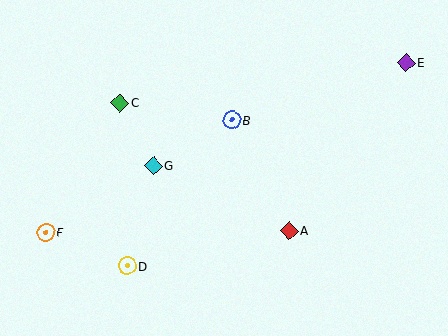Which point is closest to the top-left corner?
Point C is closest to the top-left corner.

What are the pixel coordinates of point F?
Point F is at (46, 232).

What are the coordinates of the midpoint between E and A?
The midpoint between E and A is at (348, 147).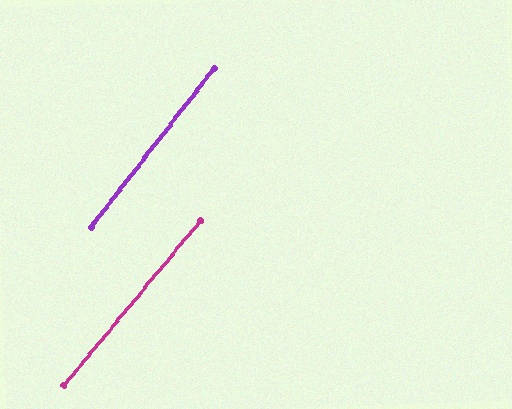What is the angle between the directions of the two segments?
Approximately 2 degrees.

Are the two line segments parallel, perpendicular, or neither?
Parallel — their directions differ by only 1.8°.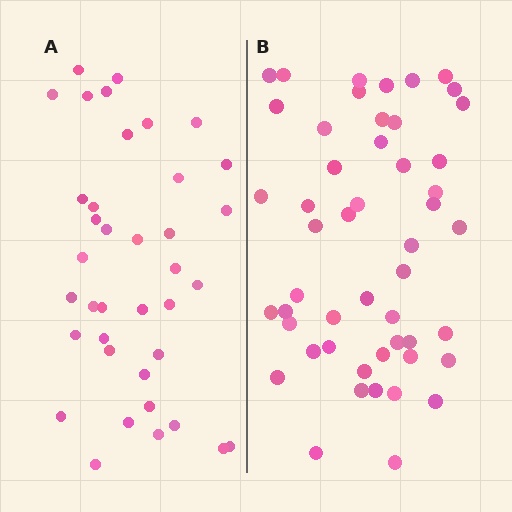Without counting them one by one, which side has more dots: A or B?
Region B (the right region) has more dots.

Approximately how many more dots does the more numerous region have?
Region B has roughly 12 or so more dots than region A.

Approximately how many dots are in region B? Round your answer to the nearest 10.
About 50 dots.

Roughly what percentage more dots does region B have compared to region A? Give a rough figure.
About 30% more.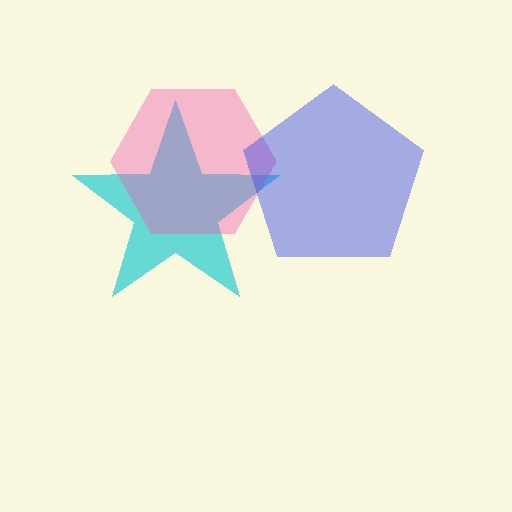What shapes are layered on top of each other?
The layered shapes are: a cyan star, a pink hexagon, a blue pentagon.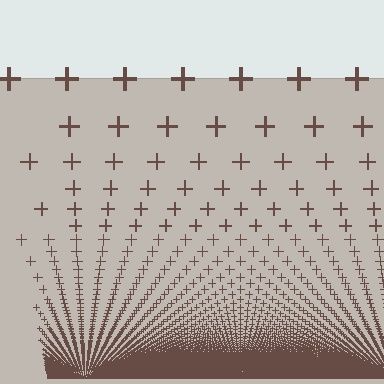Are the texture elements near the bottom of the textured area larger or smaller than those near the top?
Smaller. The gradient is inverted — elements near the bottom are smaller and denser.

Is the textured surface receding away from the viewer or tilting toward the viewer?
The surface appears to tilt toward the viewer. Texture elements get larger and sparser toward the top.